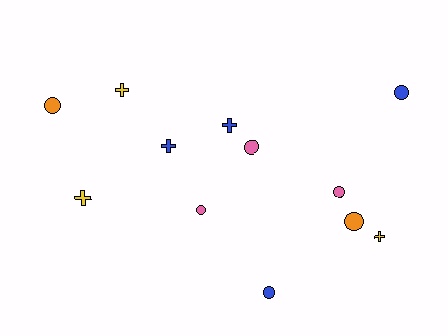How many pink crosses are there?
There are no pink crosses.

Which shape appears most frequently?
Circle, with 7 objects.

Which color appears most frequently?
Blue, with 4 objects.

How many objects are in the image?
There are 12 objects.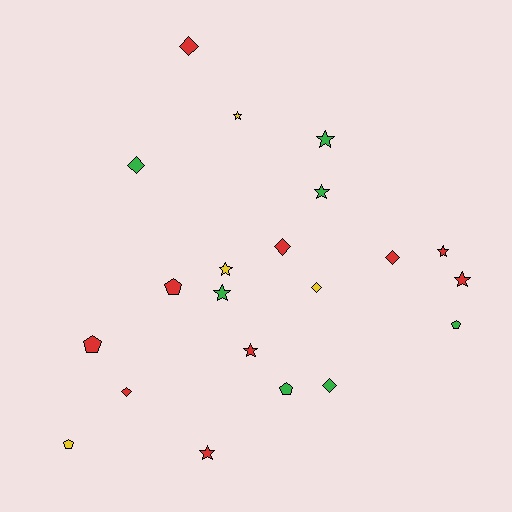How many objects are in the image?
There are 21 objects.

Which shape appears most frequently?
Star, with 9 objects.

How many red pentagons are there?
There are 2 red pentagons.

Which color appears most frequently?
Red, with 10 objects.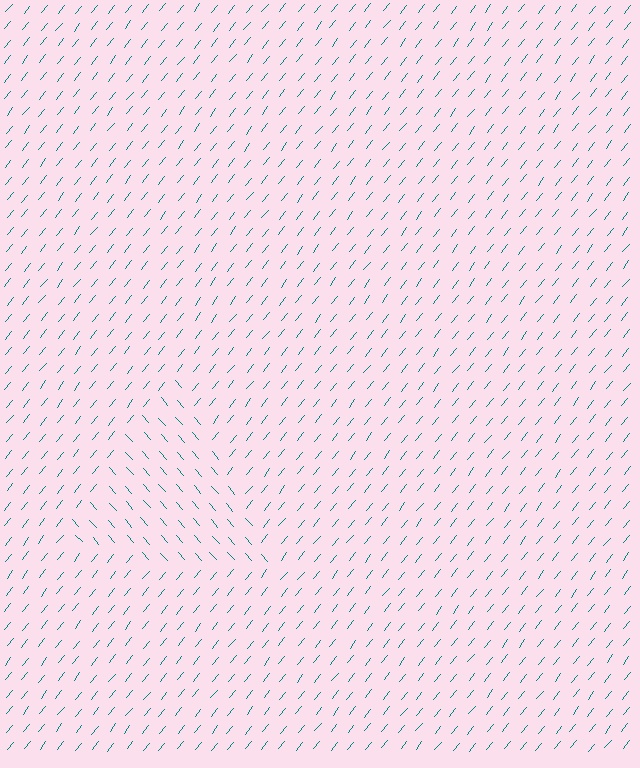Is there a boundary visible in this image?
Yes, there is a texture boundary formed by a change in line orientation.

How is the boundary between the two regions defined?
The boundary is defined purely by a change in line orientation (approximately 79 degrees difference). All lines are the same color and thickness.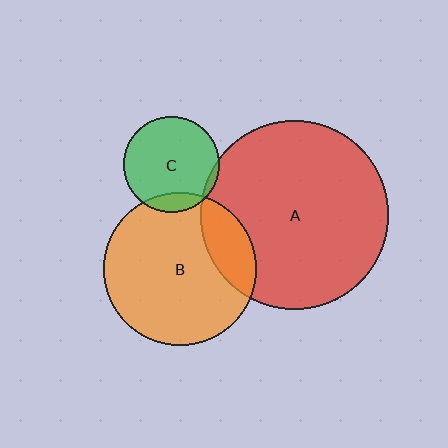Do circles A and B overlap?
Yes.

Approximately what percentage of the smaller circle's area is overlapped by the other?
Approximately 20%.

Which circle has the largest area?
Circle A (red).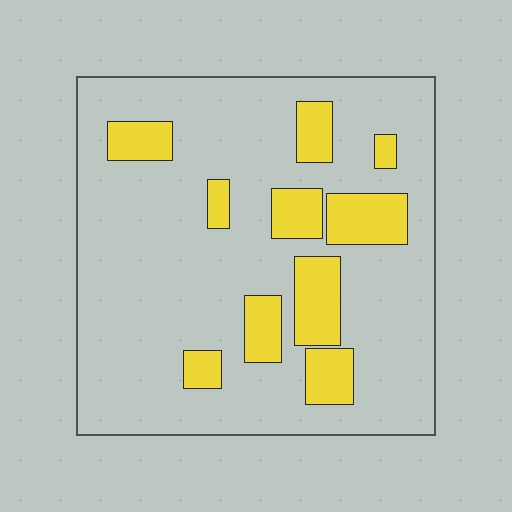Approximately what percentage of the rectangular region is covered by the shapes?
Approximately 20%.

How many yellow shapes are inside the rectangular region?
10.